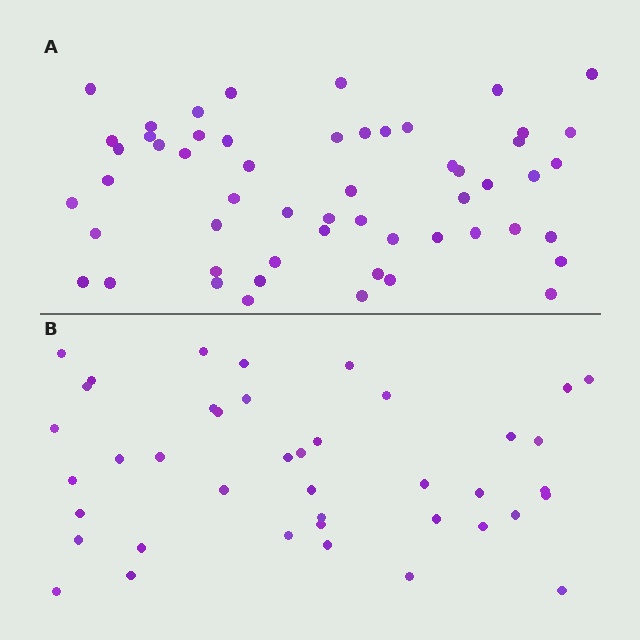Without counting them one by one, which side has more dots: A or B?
Region A (the top region) has more dots.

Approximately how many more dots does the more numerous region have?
Region A has approximately 15 more dots than region B.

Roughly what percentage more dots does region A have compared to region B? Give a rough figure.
About 35% more.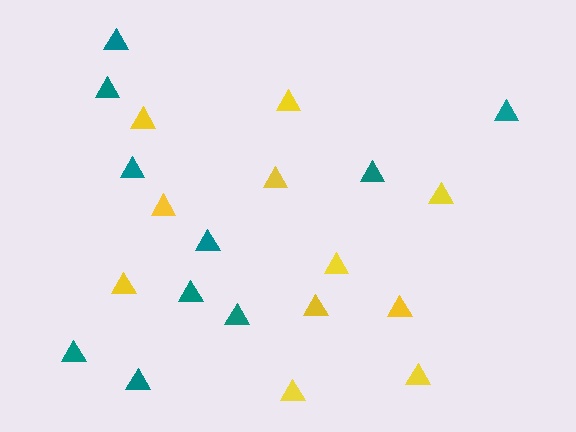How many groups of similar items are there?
There are 2 groups: one group of teal triangles (10) and one group of yellow triangles (11).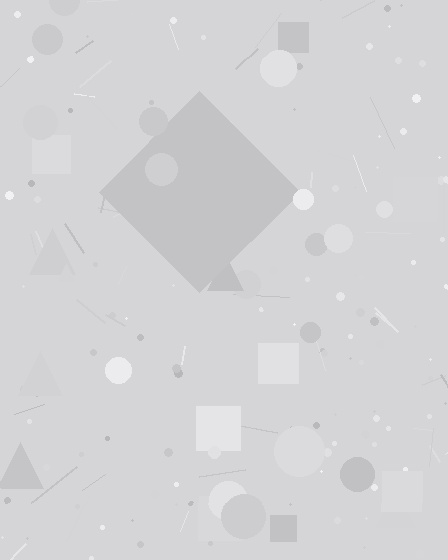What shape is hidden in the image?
A diamond is hidden in the image.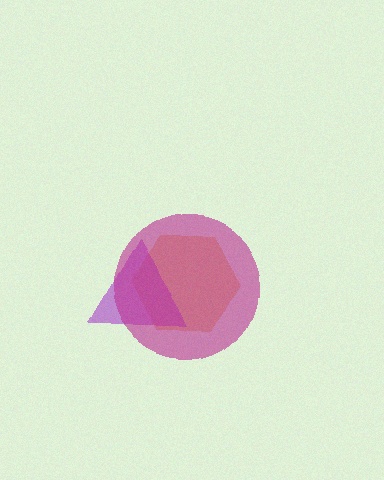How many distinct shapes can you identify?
There are 3 distinct shapes: an orange hexagon, a purple triangle, a magenta circle.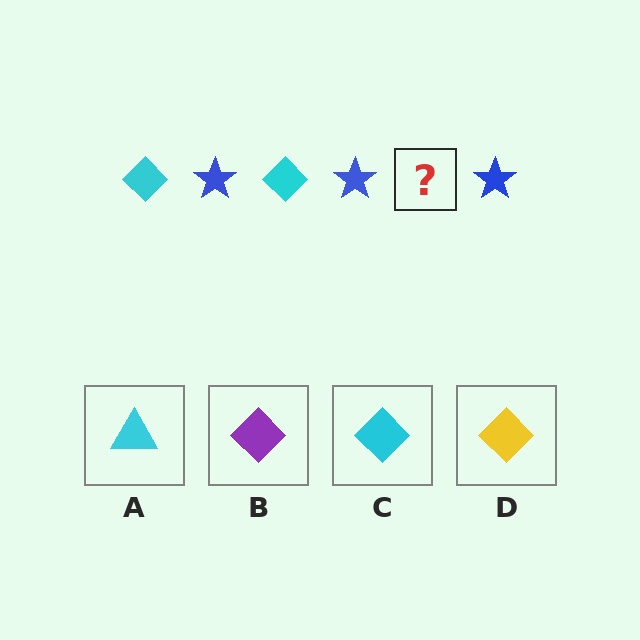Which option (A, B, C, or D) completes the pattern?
C.